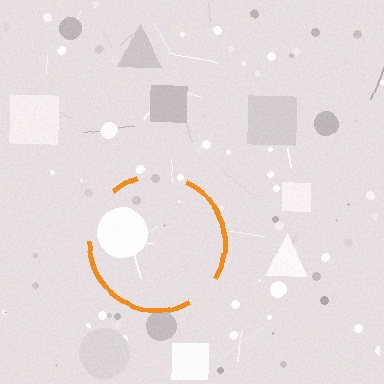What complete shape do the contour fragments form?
The contour fragments form a circle.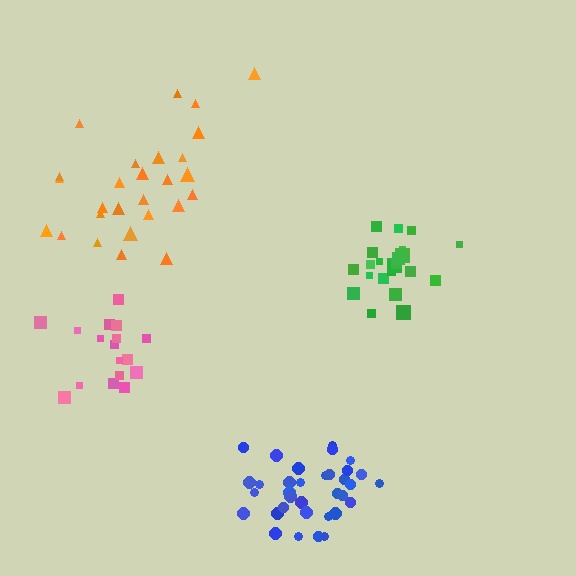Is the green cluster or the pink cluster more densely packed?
Green.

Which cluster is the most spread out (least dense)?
Orange.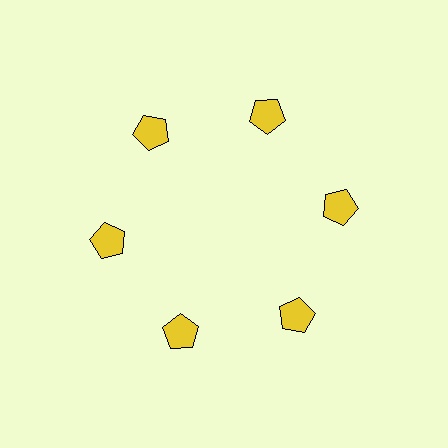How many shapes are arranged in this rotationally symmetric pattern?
There are 6 shapes, arranged in 6 groups of 1.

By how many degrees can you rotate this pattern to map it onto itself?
The pattern maps onto itself every 60 degrees of rotation.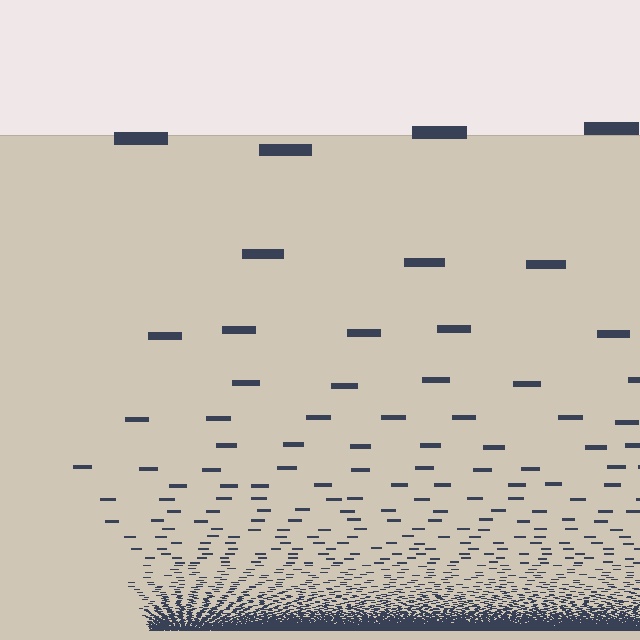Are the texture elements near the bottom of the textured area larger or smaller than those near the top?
Smaller. The gradient is inverted — elements near the bottom are smaller and denser.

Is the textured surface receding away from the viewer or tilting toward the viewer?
The surface appears to tilt toward the viewer. Texture elements get larger and sparser toward the top.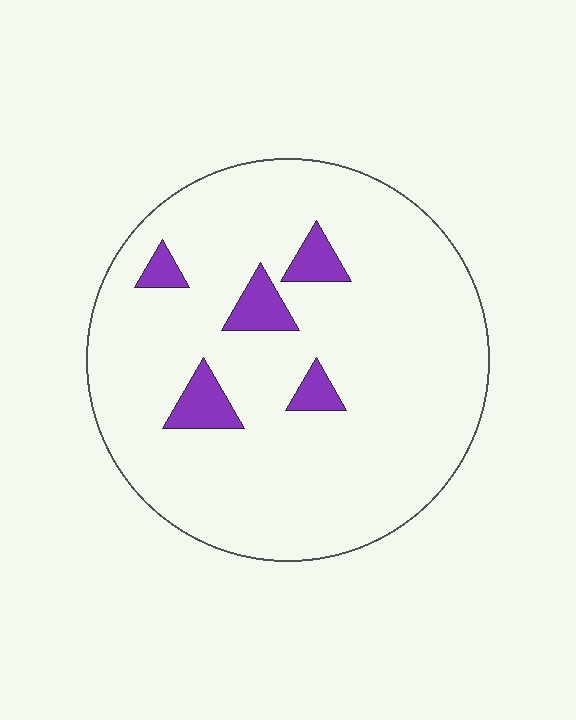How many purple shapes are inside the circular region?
5.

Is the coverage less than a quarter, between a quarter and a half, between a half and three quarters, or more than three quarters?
Less than a quarter.